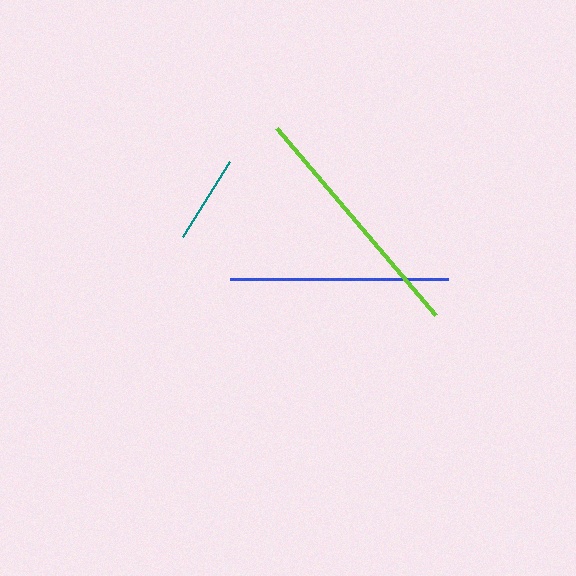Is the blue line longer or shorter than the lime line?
The lime line is longer than the blue line.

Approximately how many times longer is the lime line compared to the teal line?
The lime line is approximately 2.8 times the length of the teal line.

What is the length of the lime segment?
The lime segment is approximately 246 pixels long.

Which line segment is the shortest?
The teal line is the shortest at approximately 89 pixels.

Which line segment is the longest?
The lime line is the longest at approximately 246 pixels.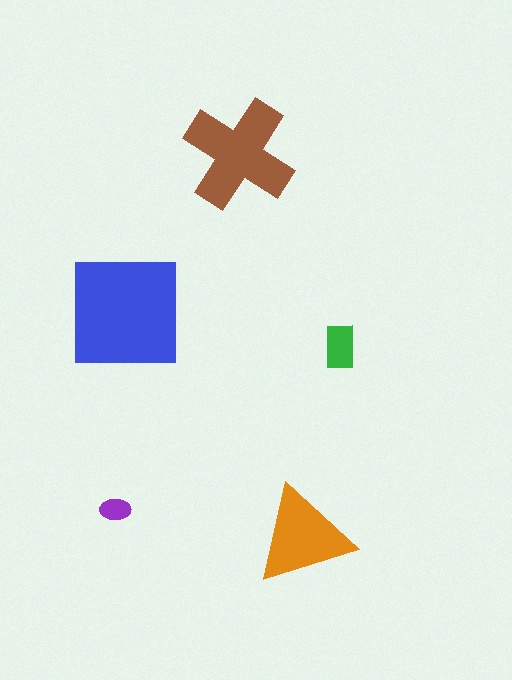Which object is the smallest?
The purple ellipse.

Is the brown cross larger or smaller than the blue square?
Smaller.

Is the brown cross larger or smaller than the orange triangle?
Larger.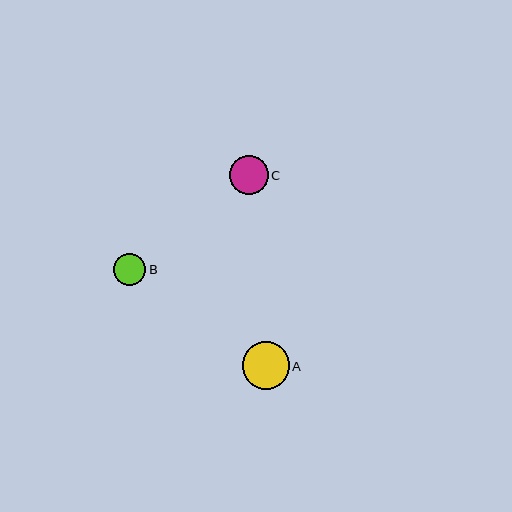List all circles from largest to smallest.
From largest to smallest: A, C, B.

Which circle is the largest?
Circle A is the largest with a size of approximately 47 pixels.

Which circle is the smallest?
Circle B is the smallest with a size of approximately 33 pixels.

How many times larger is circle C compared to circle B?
Circle C is approximately 1.2 times the size of circle B.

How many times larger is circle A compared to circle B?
Circle A is approximately 1.4 times the size of circle B.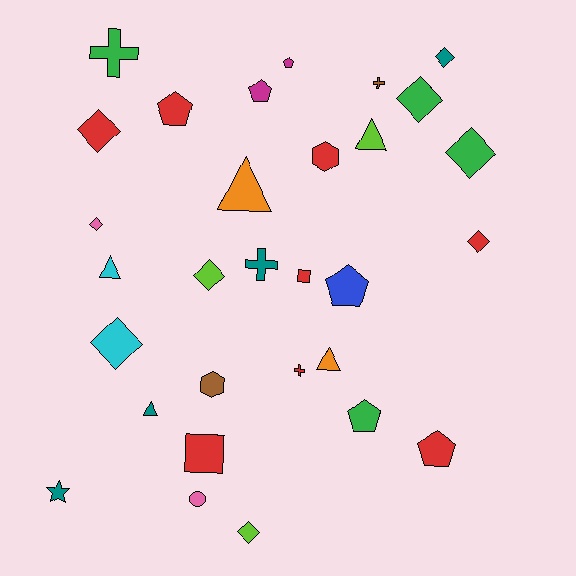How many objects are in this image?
There are 30 objects.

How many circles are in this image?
There is 1 circle.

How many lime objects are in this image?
There are 3 lime objects.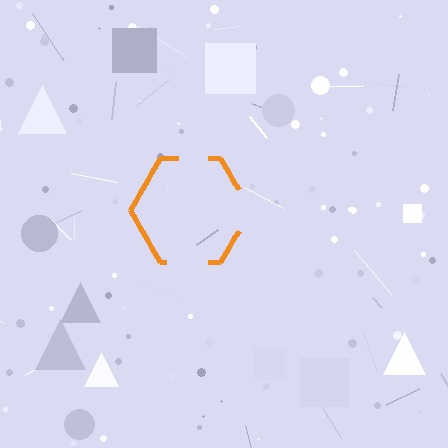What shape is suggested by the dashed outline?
The dashed outline suggests a hexagon.